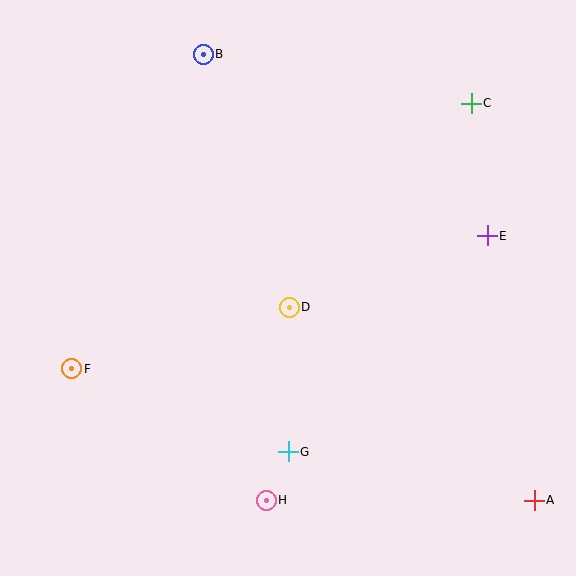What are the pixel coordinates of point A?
Point A is at (534, 500).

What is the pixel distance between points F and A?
The distance between F and A is 481 pixels.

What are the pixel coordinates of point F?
Point F is at (71, 369).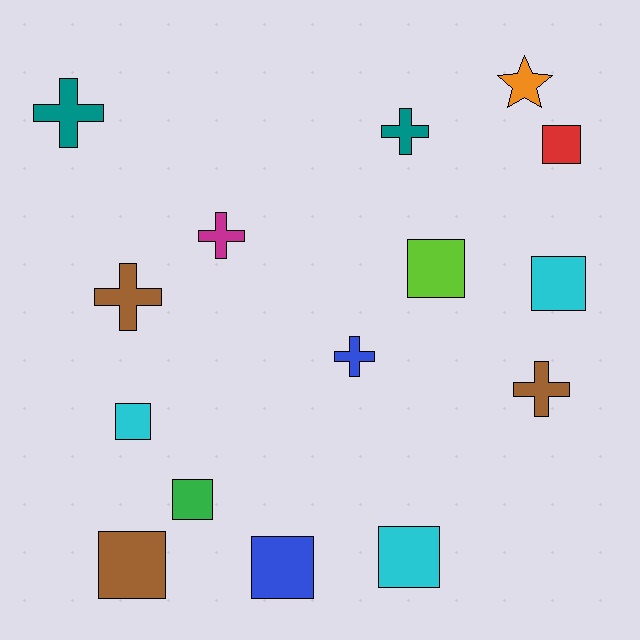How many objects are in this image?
There are 15 objects.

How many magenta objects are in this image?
There is 1 magenta object.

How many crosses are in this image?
There are 6 crosses.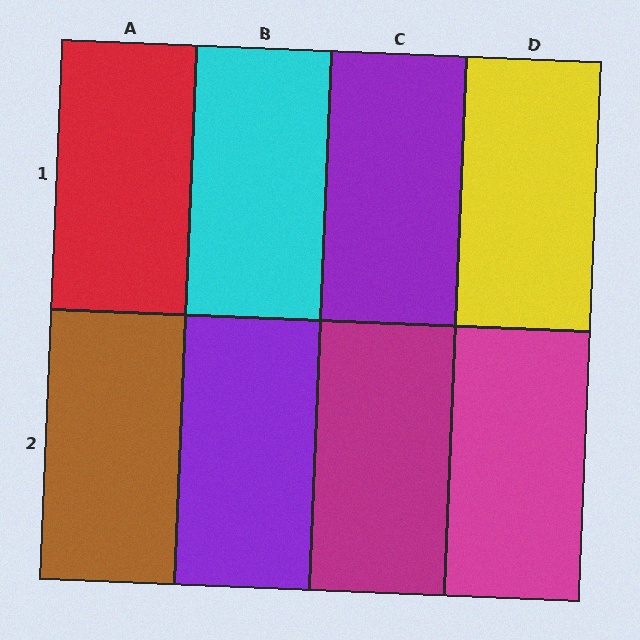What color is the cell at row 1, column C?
Purple.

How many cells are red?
1 cell is red.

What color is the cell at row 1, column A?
Red.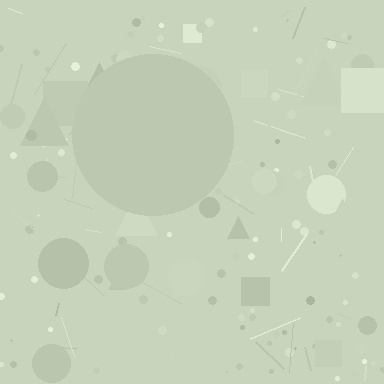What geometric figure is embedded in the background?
A circle is embedded in the background.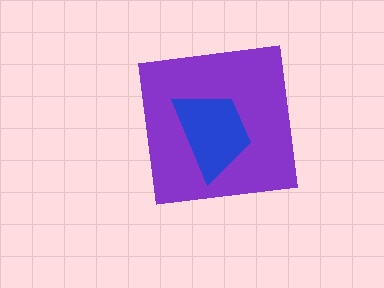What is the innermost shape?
The blue trapezoid.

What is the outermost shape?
The purple square.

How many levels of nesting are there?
2.